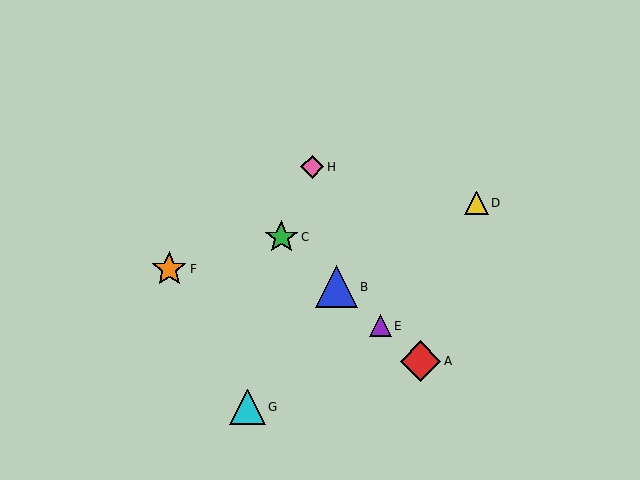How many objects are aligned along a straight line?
4 objects (A, B, C, E) are aligned along a straight line.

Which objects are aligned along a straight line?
Objects A, B, C, E are aligned along a straight line.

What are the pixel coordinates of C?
Object C is at (281, 237).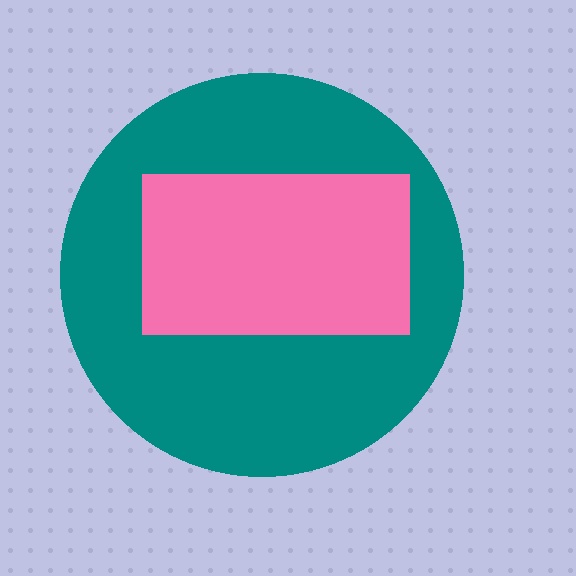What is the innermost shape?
The pink rectangle.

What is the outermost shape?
The teal circle.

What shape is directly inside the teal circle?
The pink rectangle.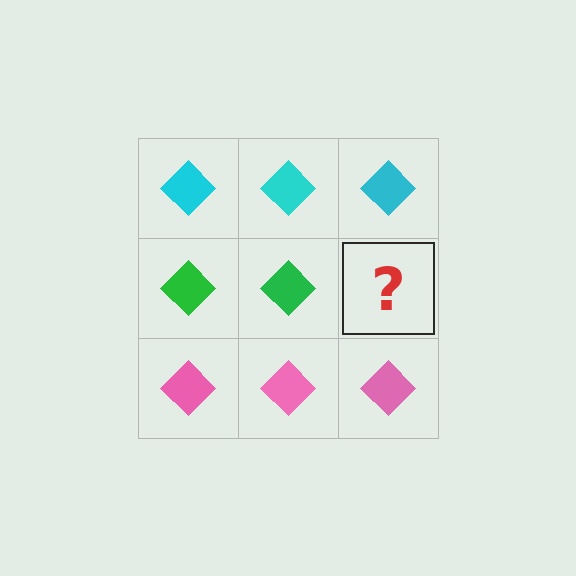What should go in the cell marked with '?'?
The missing cell should contain a green diamond.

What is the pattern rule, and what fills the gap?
The rule is that each row has a consistent color. The gap should be filled with a green diamond.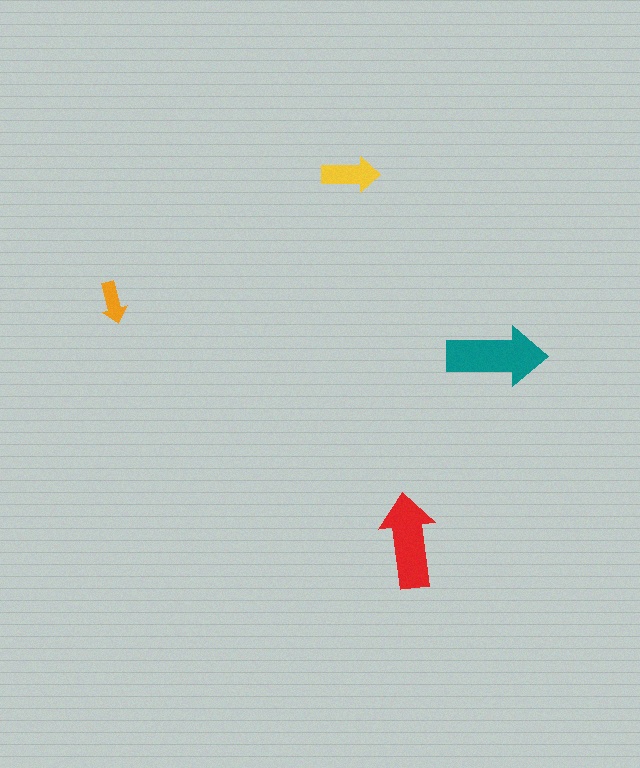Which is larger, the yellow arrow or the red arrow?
The red one.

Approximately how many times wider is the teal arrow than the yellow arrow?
About 1.5 times wider.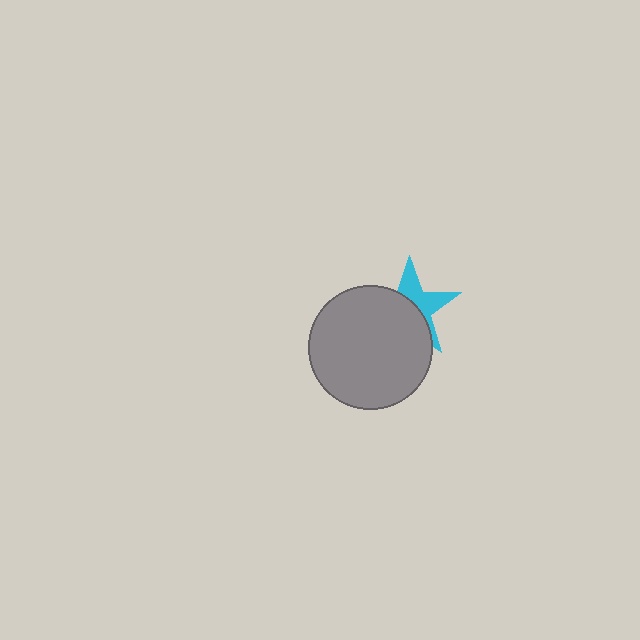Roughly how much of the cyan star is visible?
A small part of it is visible (roughly 41%).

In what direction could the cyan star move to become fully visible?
The cyan star could move toward the upper-right. That would shift it out from behind the gray circle entirely.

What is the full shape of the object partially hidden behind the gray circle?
The partially hidden object is a cyan star.